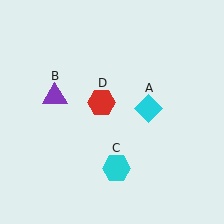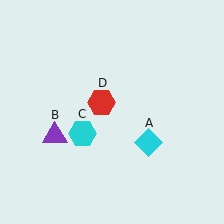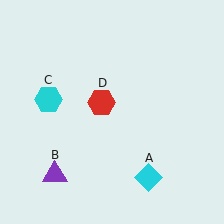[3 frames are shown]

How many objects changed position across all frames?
3 objects changed position: cyan diamond (object A), purple triangle (object B), cyan hexagon (object C).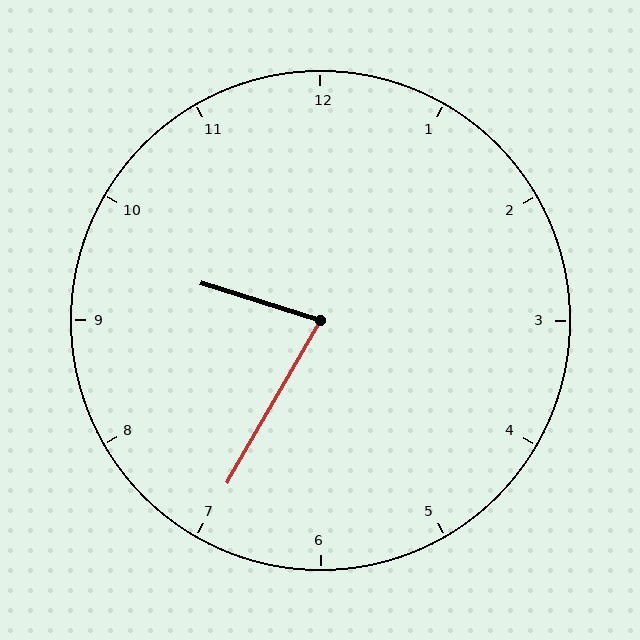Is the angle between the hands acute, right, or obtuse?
It is acute.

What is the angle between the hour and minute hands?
Approximately 78 degrees.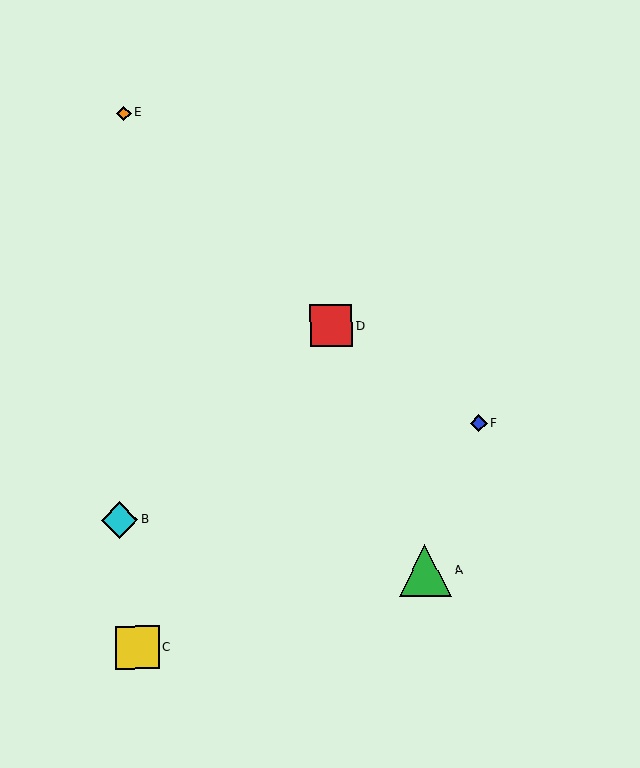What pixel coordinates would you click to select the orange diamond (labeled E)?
Click at (124, 113) to select the orange diamond E.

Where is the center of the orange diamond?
The center of the orange diamond is at (124, 113).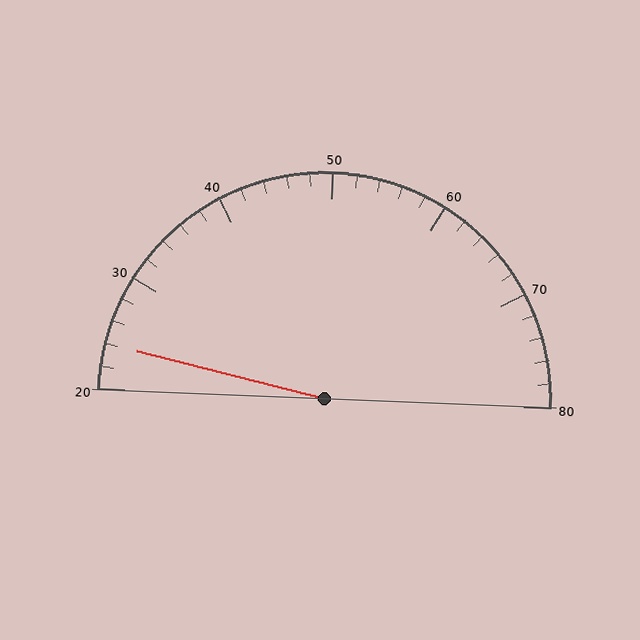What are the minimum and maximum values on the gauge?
The gauge ranges from 20 to 80.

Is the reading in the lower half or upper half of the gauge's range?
The reading is in the lower half of the range (20 to 80).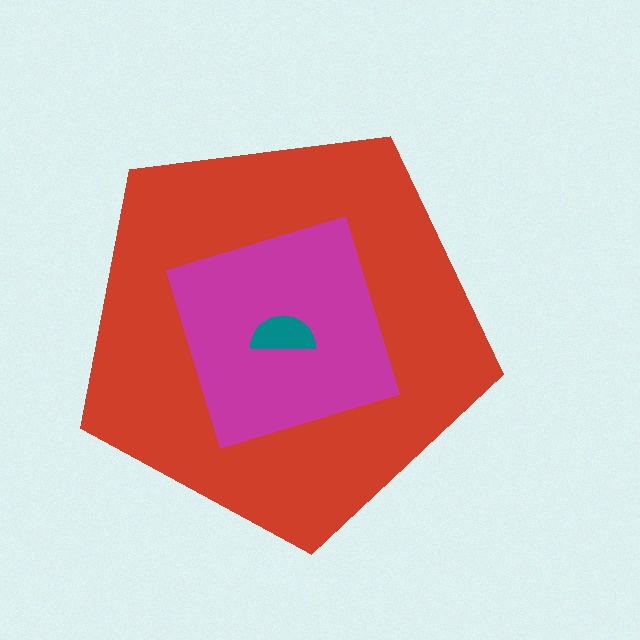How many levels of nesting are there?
3.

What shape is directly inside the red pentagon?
The magenta diamond.